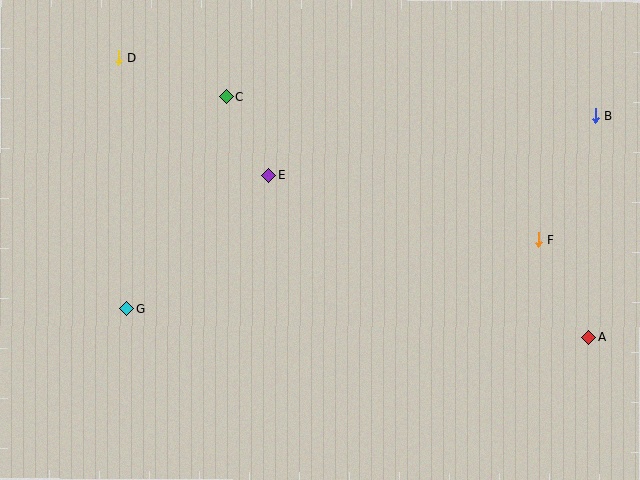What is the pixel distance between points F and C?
The distance between F and C is 344 pixels.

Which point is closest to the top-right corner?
Point B is closest to the top-right corner.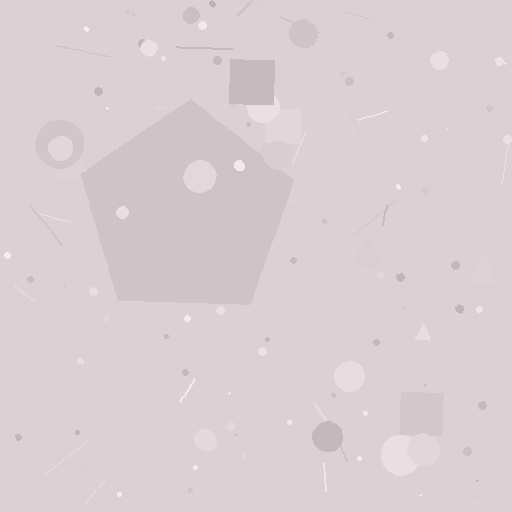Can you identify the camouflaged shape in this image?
The camouflaged shape is a pentagon.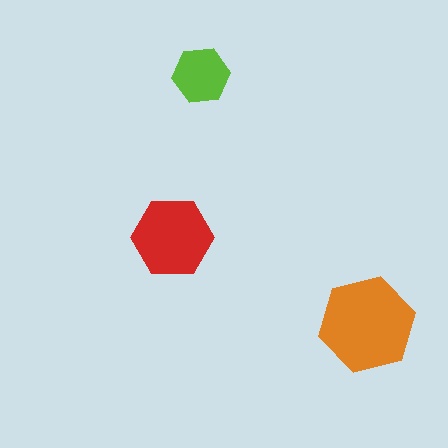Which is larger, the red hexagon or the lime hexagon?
The red one.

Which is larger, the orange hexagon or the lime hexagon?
The orange one.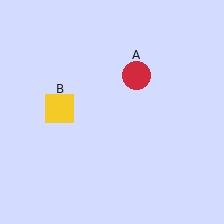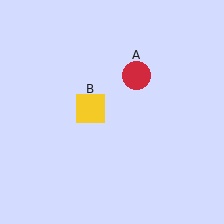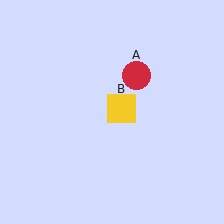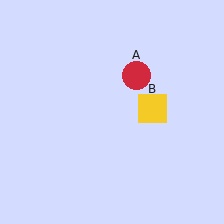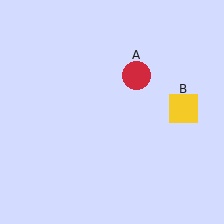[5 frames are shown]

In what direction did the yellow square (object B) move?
The yellow square (object B) moved right.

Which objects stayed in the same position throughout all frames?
Red circle (object A) remained stationary.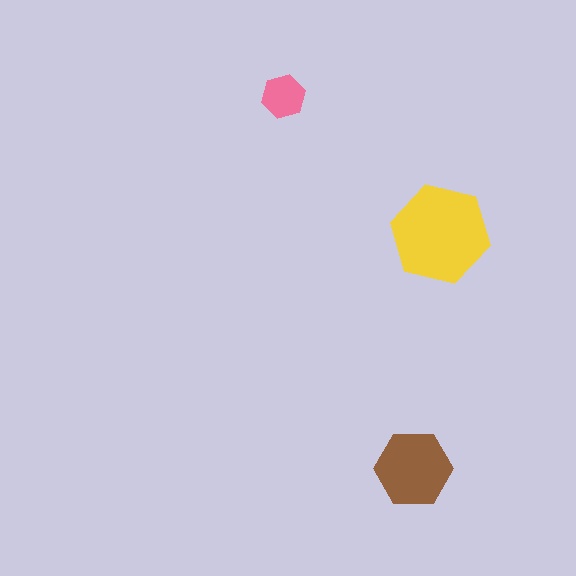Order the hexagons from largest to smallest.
the yellow one, the brown one, the pink one.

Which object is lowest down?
The brown hexagon is bottommost.